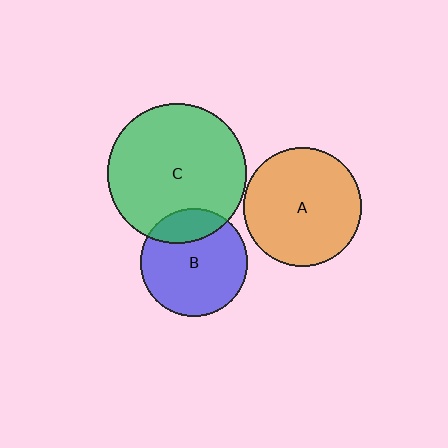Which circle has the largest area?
Circle C (green).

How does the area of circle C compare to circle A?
Approximately 1.4 times.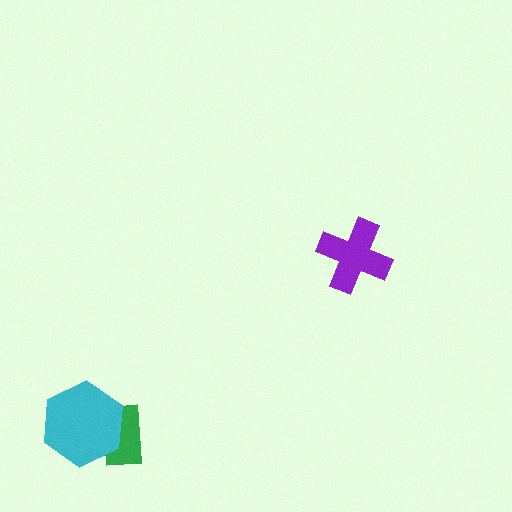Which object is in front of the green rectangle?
The cyan hexagon is in front of the green rectangle.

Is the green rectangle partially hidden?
Yes, it is partially covered by another shape.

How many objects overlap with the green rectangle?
1 object overlaps with the green rectangle.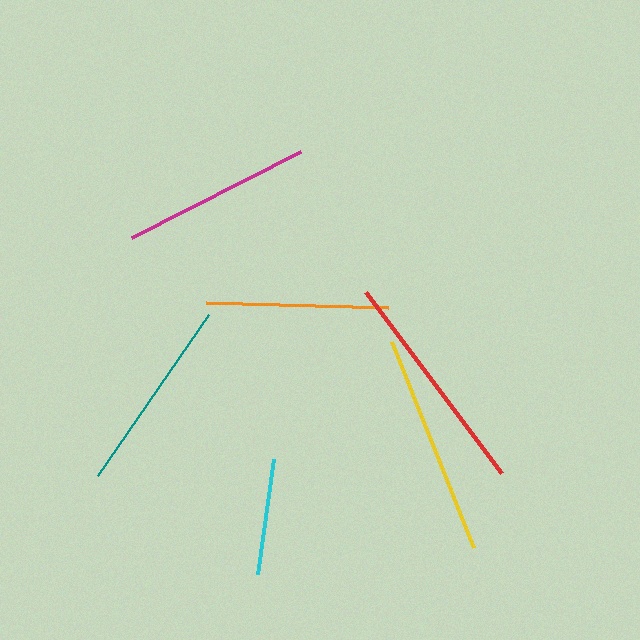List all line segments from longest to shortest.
From longest to shortest: red, yellow, teal, magenta, orange, cyan.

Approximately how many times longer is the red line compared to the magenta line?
The red line is approximately 1.2 times the length of the magenta line.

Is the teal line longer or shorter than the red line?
The red line is longer than the teal line.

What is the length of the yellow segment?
The yellow segment is approximately 222 pixels long.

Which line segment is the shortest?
The cyan line is the shortest at approximately 116 pixels.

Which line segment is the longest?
The red line is the longest at approximately 226 pixels.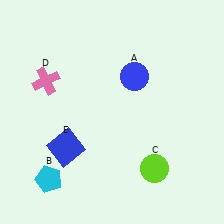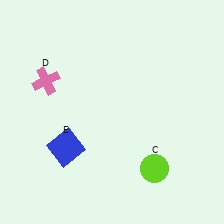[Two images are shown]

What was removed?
The cyan pentagon (B), the blue circle (A) were removed in Image 2.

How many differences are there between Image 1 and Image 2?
There are 2 differences between the two images.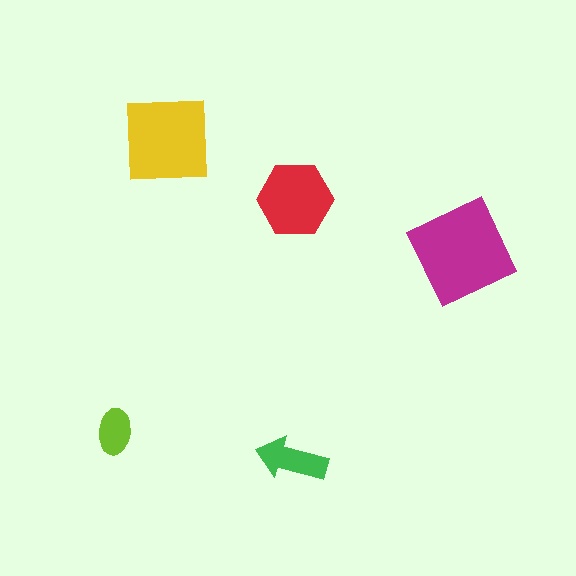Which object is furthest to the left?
The lime ellipse is leftmost.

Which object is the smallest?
The lime ellipse.